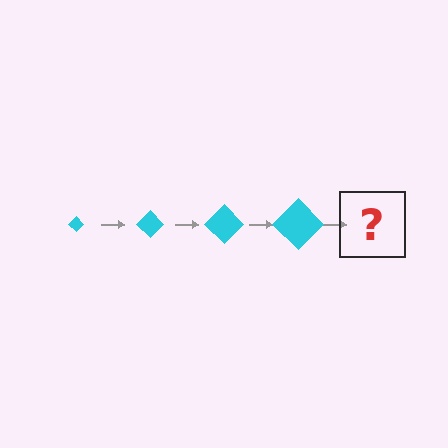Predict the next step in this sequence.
The next step is a cyan diamond, larger than the previous one.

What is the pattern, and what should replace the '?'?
The pattern is that the diamond gets progressively larger each step. The '?' should be a cyan diamond, larger than the previous one.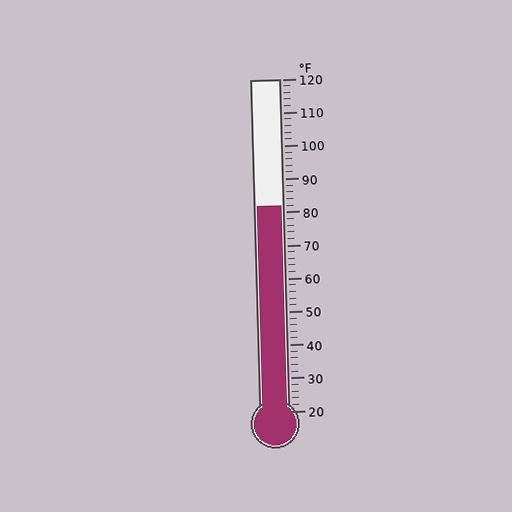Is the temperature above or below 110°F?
The temperature is below 110°F.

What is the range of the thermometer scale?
The thermometer scale ranges from 20°F to 120°F.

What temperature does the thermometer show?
The thermometer shows approximately 82°F.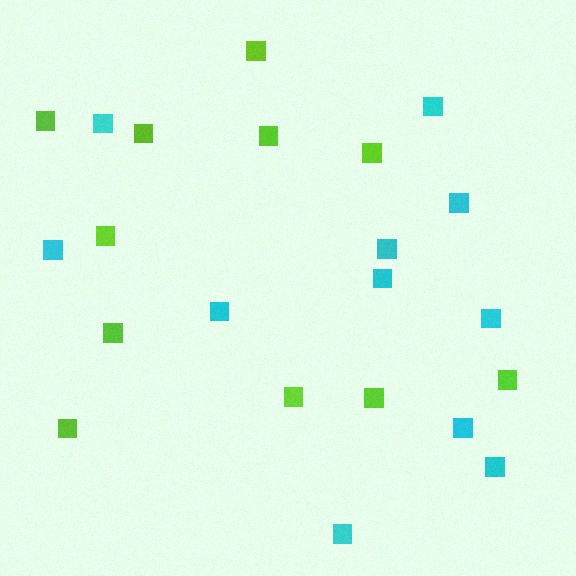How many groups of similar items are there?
There are 2 groups: one group of cyan squares (11) and one group of lime squares (11).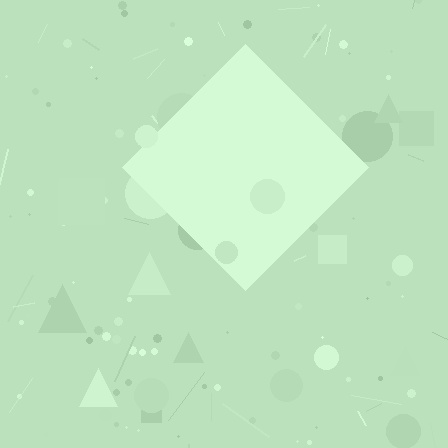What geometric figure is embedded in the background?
A diamond is embedded in the background.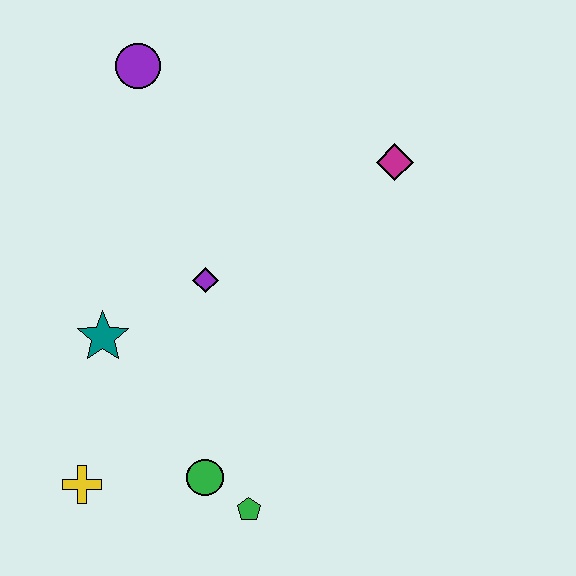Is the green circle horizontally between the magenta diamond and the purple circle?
Yes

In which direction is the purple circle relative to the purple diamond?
The purple circle is above the purple diamond.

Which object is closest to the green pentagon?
The green circle is closest to the green pentagon.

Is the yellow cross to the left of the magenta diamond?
Yes